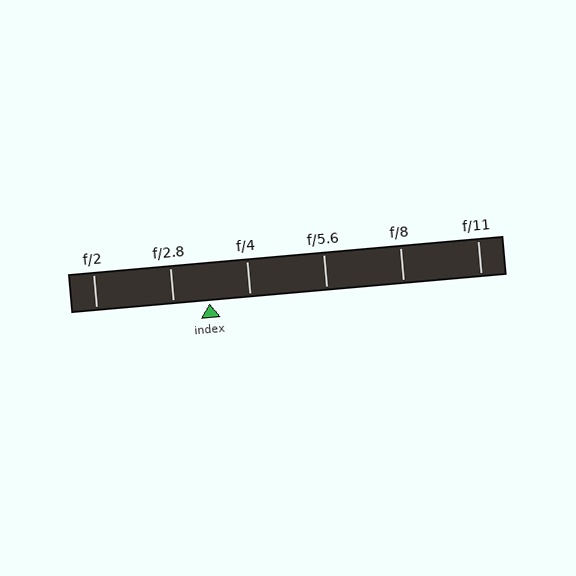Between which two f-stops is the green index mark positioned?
The index mark is between f/2.8 and f/4.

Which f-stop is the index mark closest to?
The index mark is closest to f/2.8.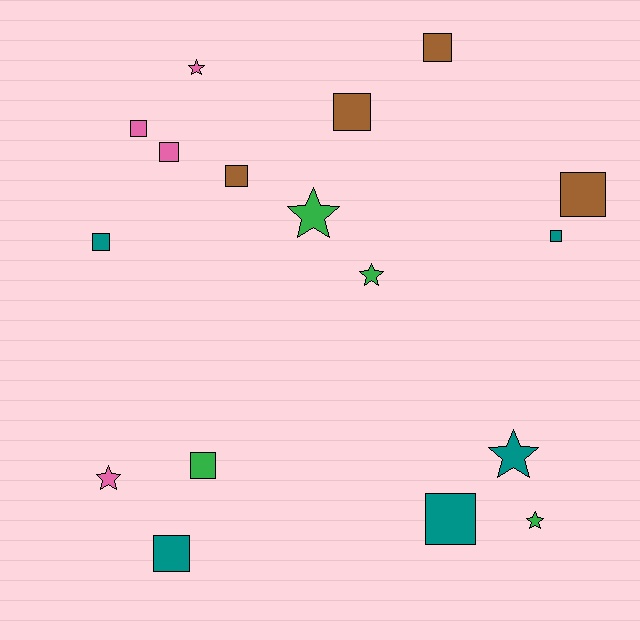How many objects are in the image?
There are 17 objects.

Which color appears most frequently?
Teal, with 5 objects.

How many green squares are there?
There is 1 green square.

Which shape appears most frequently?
Square, with 11 objects.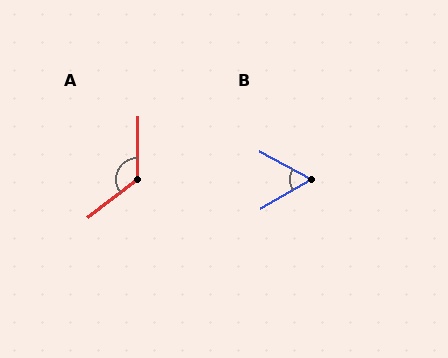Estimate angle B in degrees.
Approximately 58 degrees.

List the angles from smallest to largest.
B (58°), A (128°).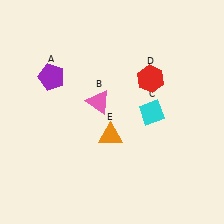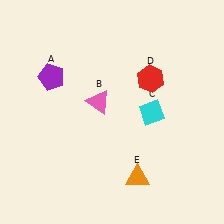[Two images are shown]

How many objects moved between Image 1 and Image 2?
1 object moved between the two images.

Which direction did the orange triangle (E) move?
The orange triangle (E) moved down.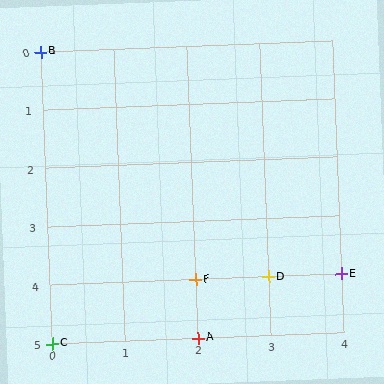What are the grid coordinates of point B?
Point B is at grid coordinates (0, 0).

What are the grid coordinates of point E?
Point E is at grid coordinates (4, 4).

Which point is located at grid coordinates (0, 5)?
Point C is at (0, 5).